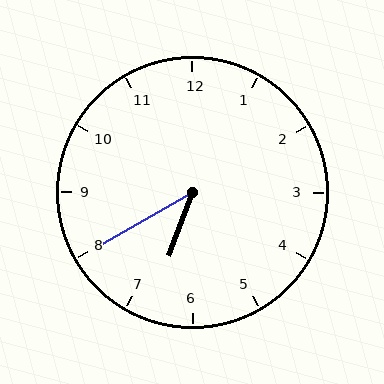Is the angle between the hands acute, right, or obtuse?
It is acute.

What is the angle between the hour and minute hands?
Approximately 40 degrees.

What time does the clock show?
6:40.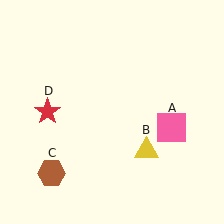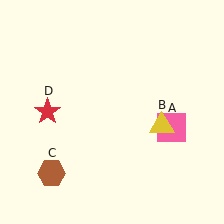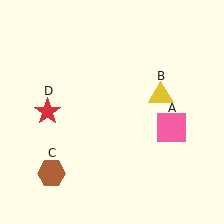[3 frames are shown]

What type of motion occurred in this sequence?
The yellow triangle (object B) rotated counterclockwise around the center of the scene.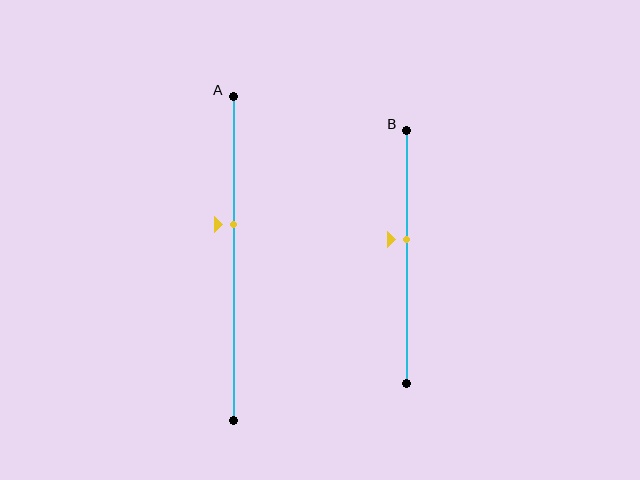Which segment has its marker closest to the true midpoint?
Segment B has its marker closest to the true midpoint.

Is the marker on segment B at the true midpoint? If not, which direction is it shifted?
No, the marker on segment B is shifted upward by about 7% of the segment length.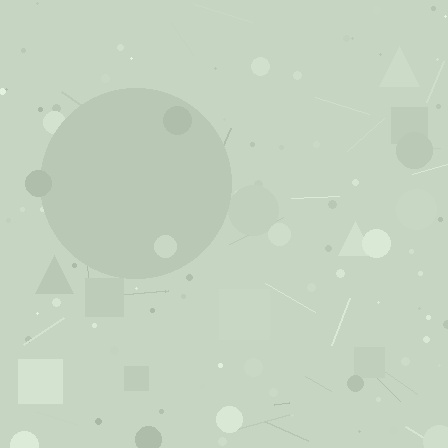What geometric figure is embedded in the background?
A circle is embedded in the background.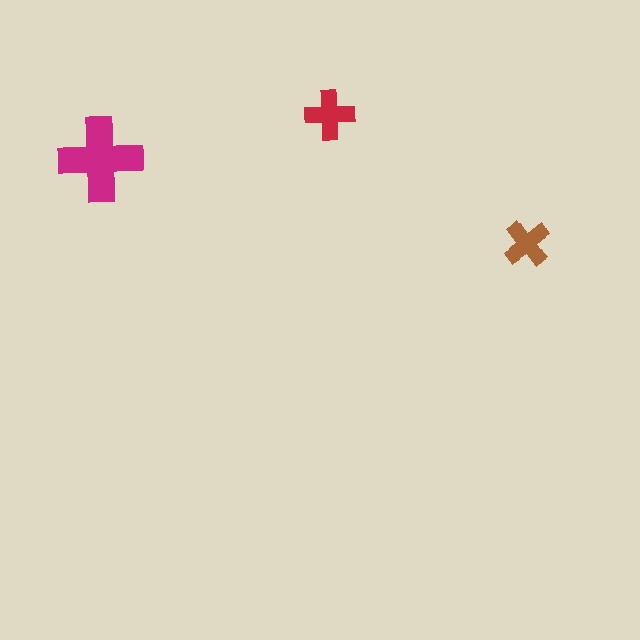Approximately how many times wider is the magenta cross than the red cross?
About 1.5 times wider.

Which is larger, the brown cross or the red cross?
The red one.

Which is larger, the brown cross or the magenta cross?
The magenta one.